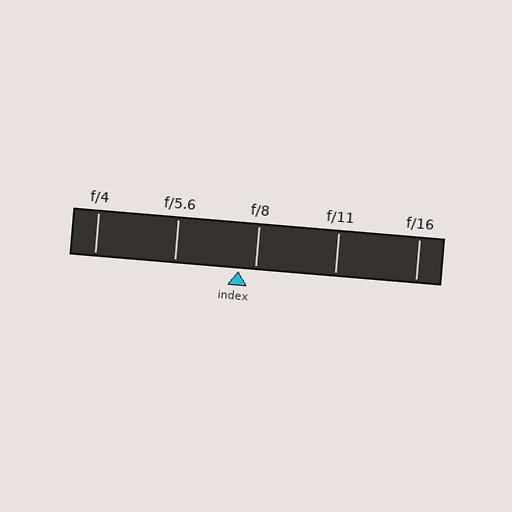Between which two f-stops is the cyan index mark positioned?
The index mark is between f/5.6 and f/8.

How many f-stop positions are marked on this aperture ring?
There are 5 f-stop positions marked.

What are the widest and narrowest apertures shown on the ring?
The widest aperture shown is f/4 and the narrowest is f/16.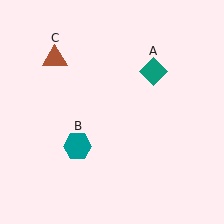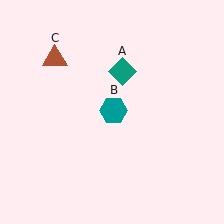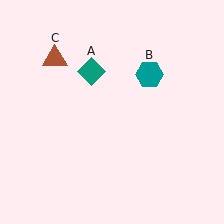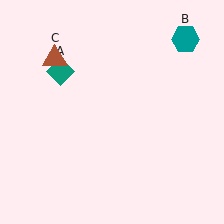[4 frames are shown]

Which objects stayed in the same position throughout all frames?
Brown triangle (object C) remained stationary.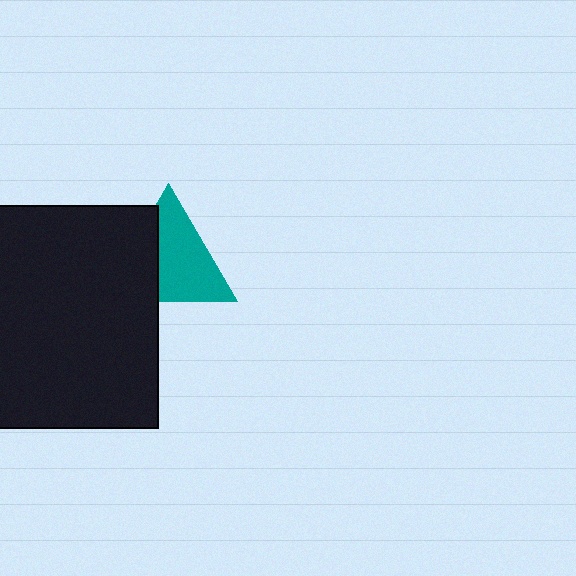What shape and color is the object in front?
The object in front is a black square.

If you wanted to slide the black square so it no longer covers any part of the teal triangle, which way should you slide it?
Slide it left — that is the most direct way to separate the two shapes.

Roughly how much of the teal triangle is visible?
About half of it is visible (roughly 63%).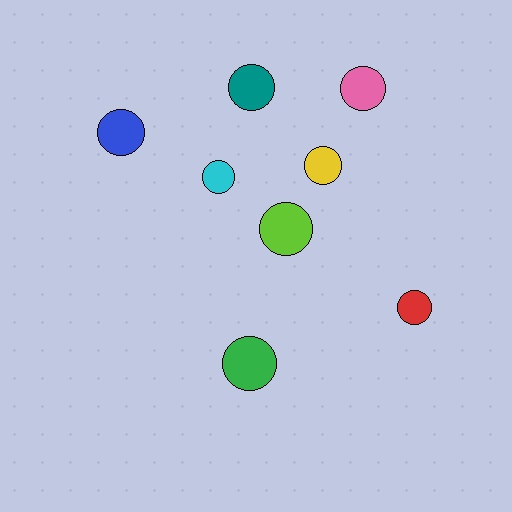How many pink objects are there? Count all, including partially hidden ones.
There is 1 pink object.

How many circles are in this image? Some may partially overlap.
There are 8 circles.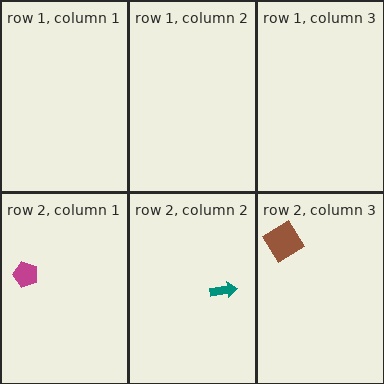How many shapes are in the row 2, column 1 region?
1.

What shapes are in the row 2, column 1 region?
The magenta pentagon.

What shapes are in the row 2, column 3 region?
The brown diamond.